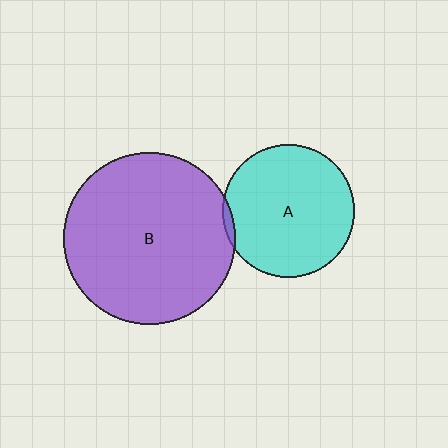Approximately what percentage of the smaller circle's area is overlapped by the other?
Approximately 5%.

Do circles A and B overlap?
Yes.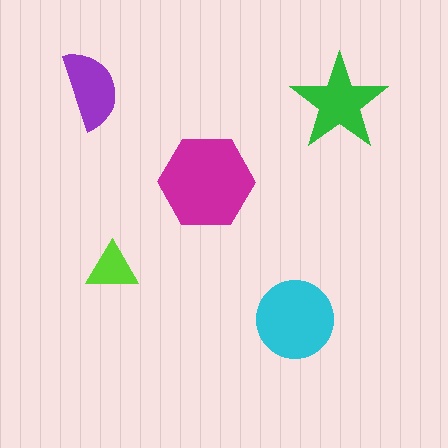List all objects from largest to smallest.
The magenta hexagon, the cyan circle, the green star, the purple semicircle, the lime triangle.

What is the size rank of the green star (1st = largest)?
3rd.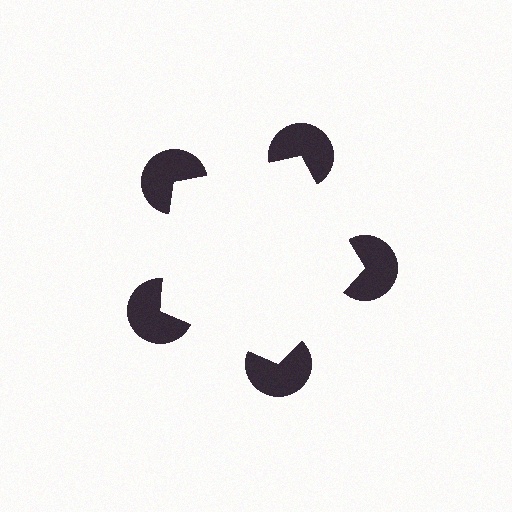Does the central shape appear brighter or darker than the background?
It typically appears slightly brighter than the background, even though no actual brightness change is drawn.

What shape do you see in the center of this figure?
An illusory pentagon — its edges are inferred from the aligned wedge cuts in the pac-man discs, not physically drawn.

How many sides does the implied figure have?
5 sides.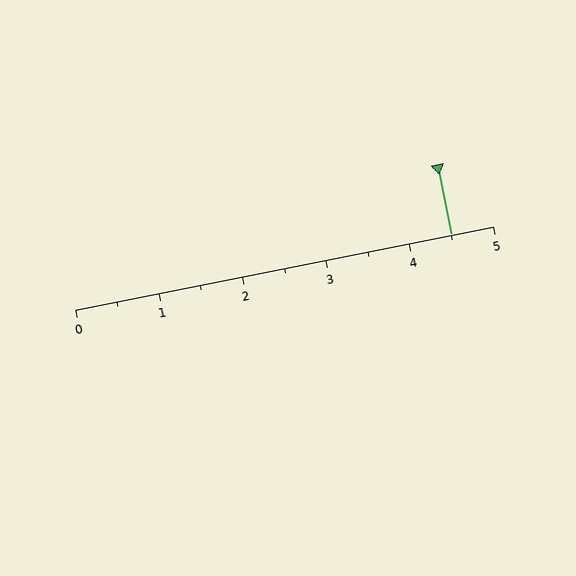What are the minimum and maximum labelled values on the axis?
The axis runs from 0 to 5.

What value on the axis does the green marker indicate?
The marker indicates approximately 4.5.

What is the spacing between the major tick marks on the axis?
The major ticks are spaced 1 apart.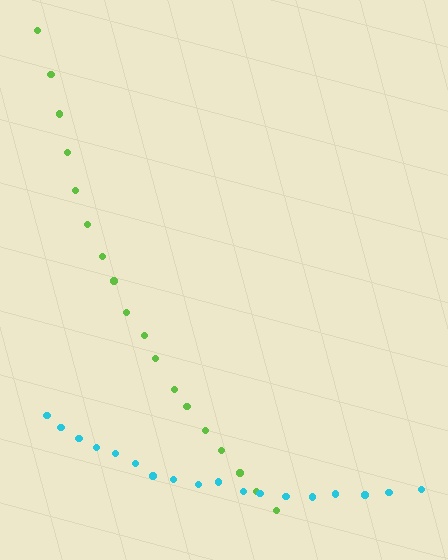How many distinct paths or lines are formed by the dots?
There are 2 distinct paths.